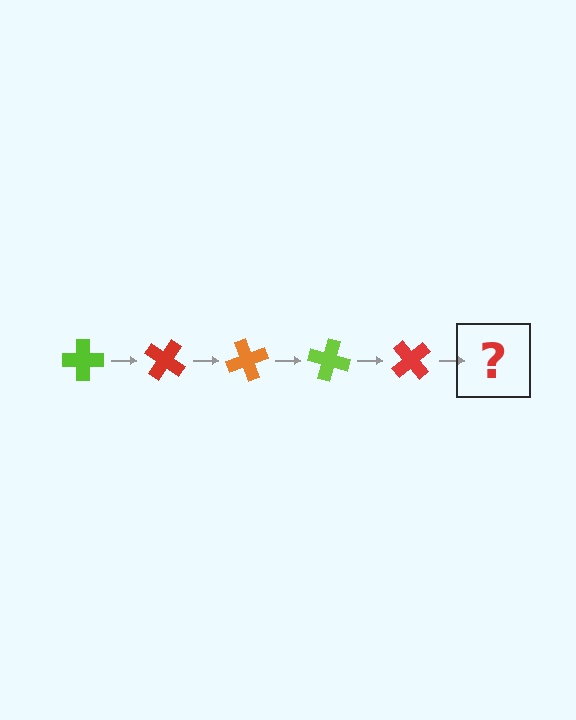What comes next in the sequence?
The next element should be an orange cross, rotated 175 degrees from the start.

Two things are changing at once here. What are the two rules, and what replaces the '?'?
The two rules are that it rotates 35 degrees each step and the color cycles through lime, red, and orange. The '?' should be an orange cross, rotated 175 degrees from the start.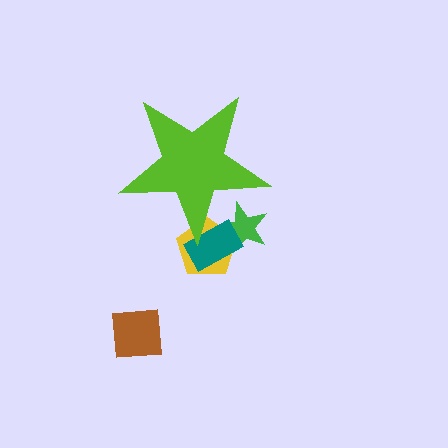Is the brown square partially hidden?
No, the brown square is fully visible.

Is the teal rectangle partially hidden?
Yes, the teal rectangle is partially hidden behind the lime star.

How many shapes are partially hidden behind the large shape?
3 shapes are partially hidden.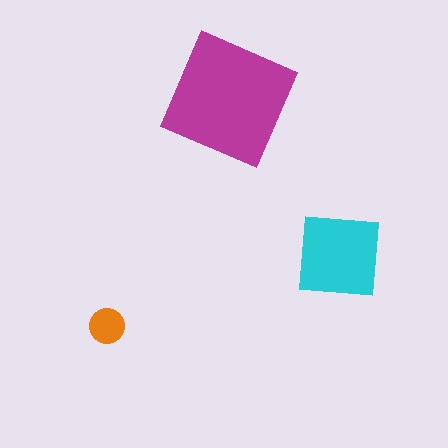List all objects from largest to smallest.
The magenta square, the cyan square, the orange circle.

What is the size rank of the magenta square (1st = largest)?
1st.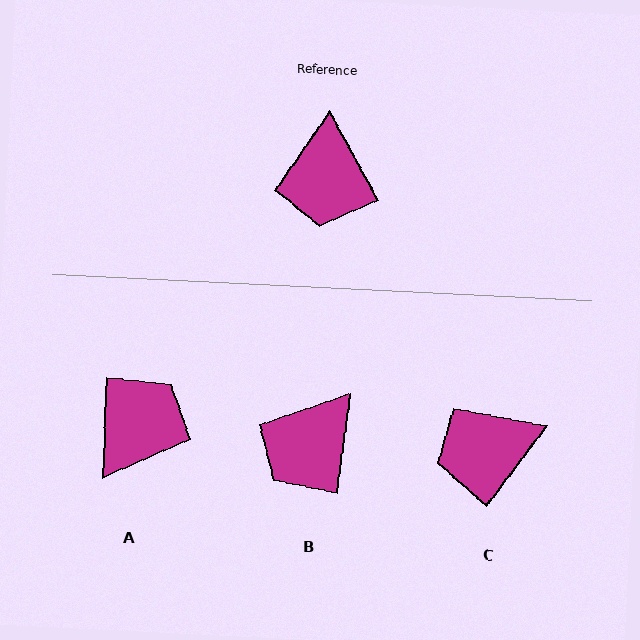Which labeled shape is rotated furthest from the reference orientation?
A, about 149 degrees away.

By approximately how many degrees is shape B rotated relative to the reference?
Approximately 37 degrees clockwise.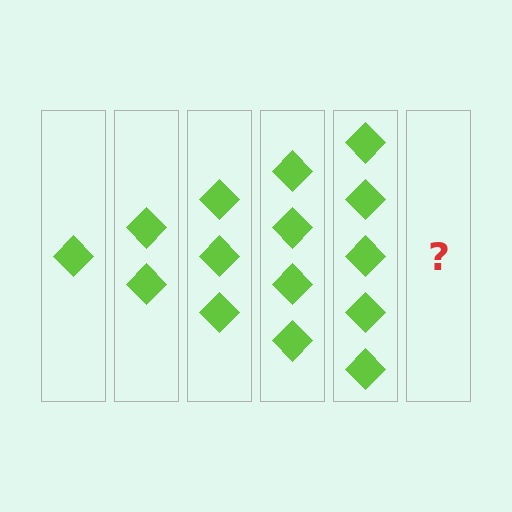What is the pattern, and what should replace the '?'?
The pattern is that each step adds one more diamond. The '?' should be 6 diamonds.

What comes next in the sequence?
The next element should be 6 diamonds.